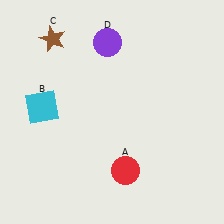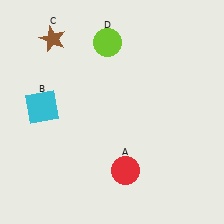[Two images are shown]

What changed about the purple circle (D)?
In Image 1, D is purple. In Image 2, it changed to lime.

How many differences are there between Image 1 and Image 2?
There is 1 difference between the two images.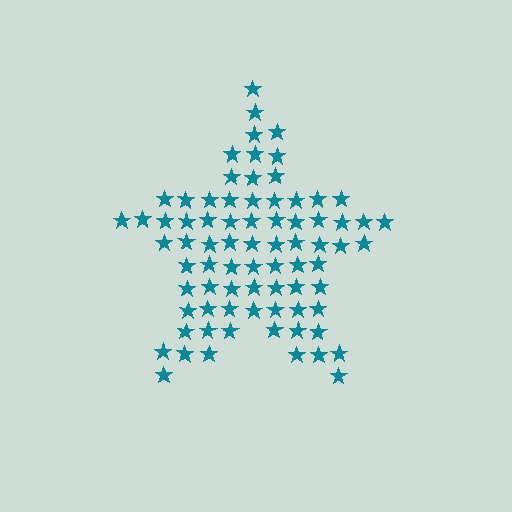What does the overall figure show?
The overall figure shows a star.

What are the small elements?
The small elements are stars.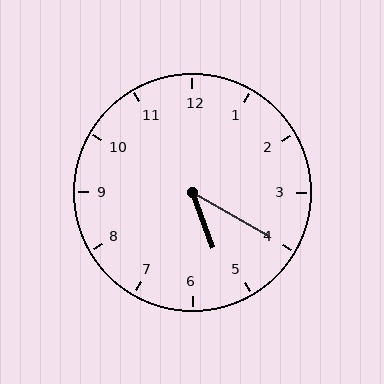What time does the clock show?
5:20.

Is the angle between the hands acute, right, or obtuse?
It is acute.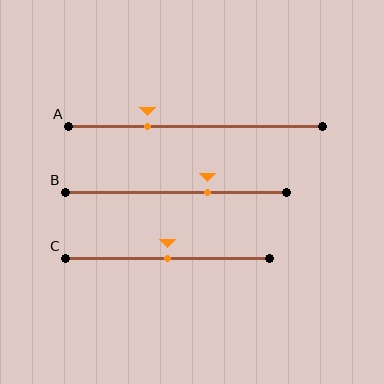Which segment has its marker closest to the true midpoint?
Segment C has its marker closest to the true midpoint.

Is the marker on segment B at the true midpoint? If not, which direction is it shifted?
No, the marker on segment B is shifted to the right by about 14% of the segment length.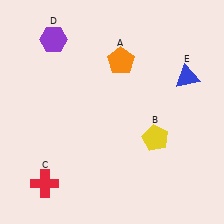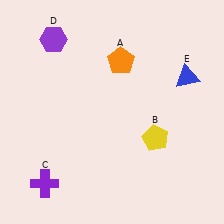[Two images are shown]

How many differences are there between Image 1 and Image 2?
There is 1 difference between the two images.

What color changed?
The cross (C) changed from red in Image 1 to purple in Image 2.